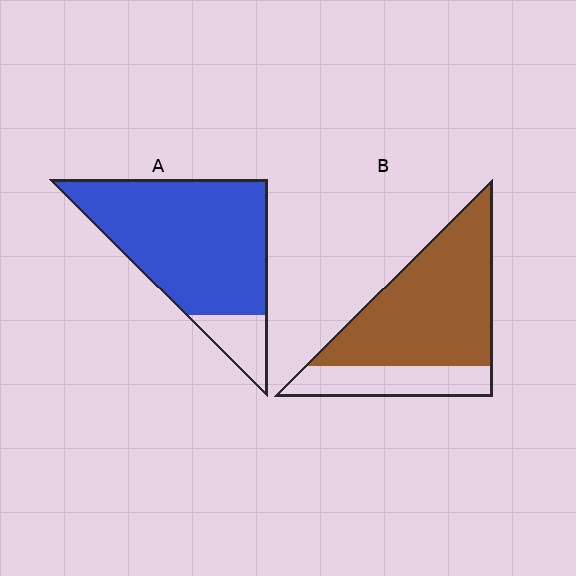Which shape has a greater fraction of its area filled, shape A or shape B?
Shape A.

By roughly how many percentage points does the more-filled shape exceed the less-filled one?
By roughly 10 percentage points (A over B).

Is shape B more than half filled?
Yes.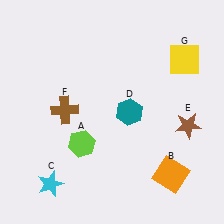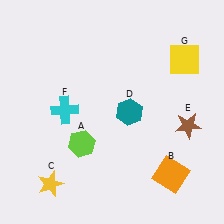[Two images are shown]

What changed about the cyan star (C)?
In Image 1, C is cyan. In Image 2, it changed to yellow.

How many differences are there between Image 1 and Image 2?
There are 2 differences between the two images.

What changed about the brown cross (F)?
In Image 1, F is brown. In Image 2, it changed to cyan.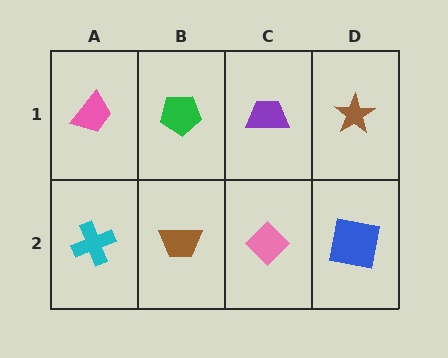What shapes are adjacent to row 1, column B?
A brown trapezoid (row 2, column B), a pink trapezoid (row 1, column A), a purple trapezoid (row 1, column C).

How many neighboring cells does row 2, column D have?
2.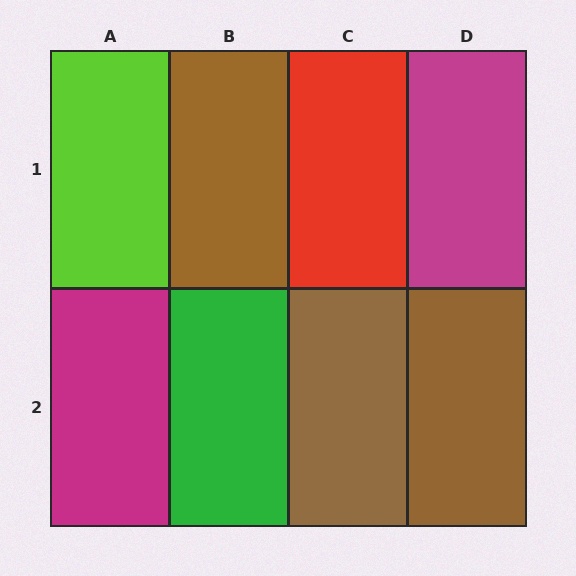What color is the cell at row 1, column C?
Red.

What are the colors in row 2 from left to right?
Magenta, green, brown, brown.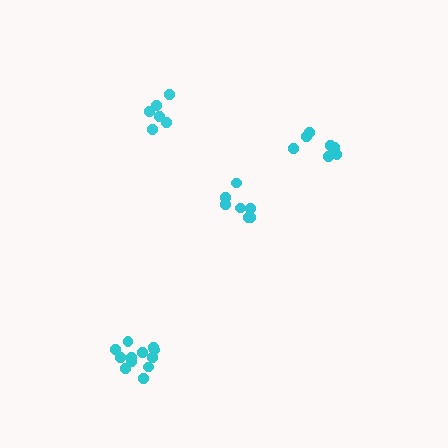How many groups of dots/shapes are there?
There are 4 groups.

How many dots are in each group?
Group 1: 12 dots, Group 2: 6 dots, Group 3: 7 dots, Group 4: 7 dots (32 total).